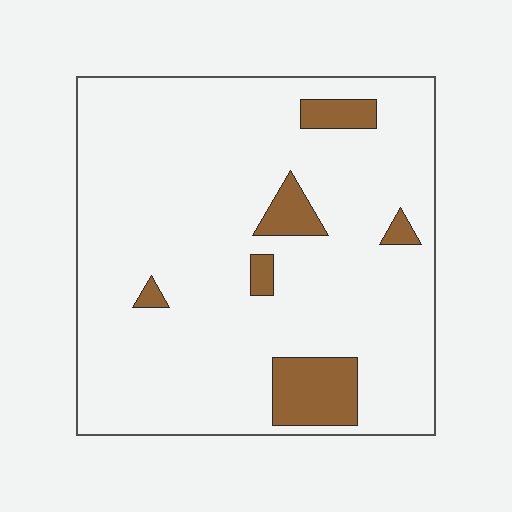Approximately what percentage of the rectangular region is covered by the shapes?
Approximately 10%.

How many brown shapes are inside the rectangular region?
6.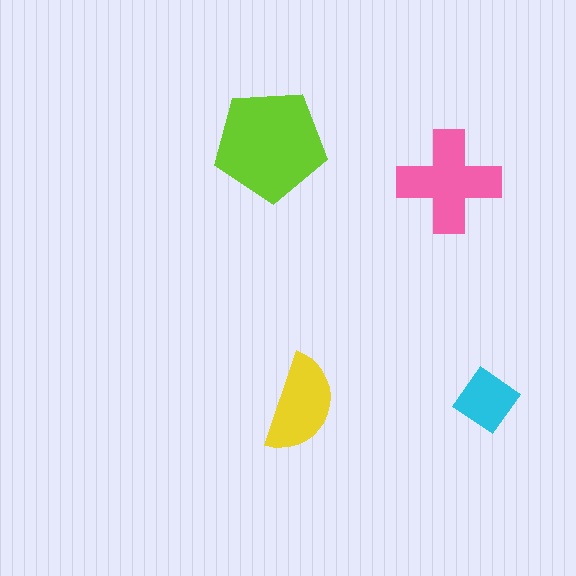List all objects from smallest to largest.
The cyan diamond, the yellow semicircle, the pink cross, the lime pentagon.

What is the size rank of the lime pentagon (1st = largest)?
1st.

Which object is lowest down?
The yellow semicircle is bottommost.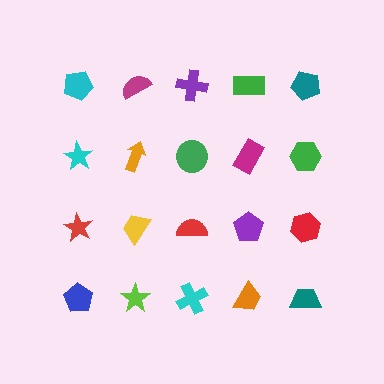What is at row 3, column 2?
A yellow trapezoid.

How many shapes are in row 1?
5 shapes.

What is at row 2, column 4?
A magenta rectangle.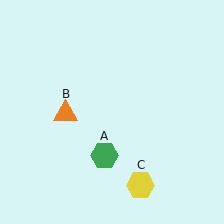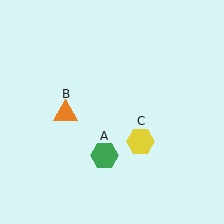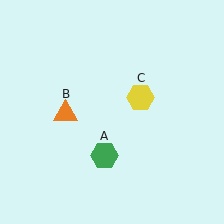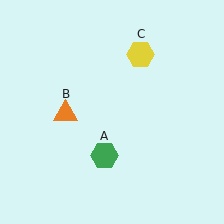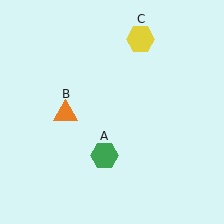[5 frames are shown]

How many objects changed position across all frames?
1 object changed position: yellow hexagon (object C).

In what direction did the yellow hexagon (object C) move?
The yellow hexagon (object C) moved up.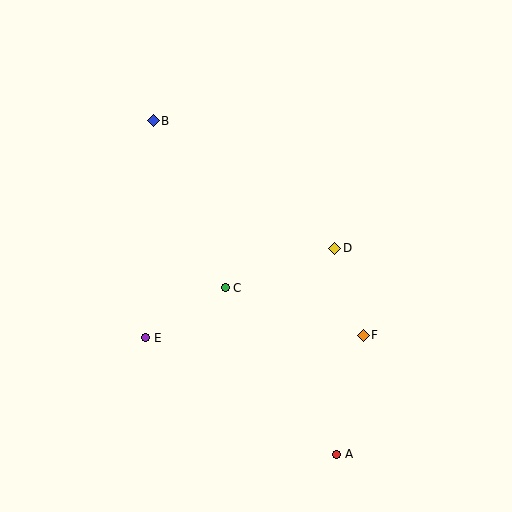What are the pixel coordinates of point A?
Point A is at (337, 454).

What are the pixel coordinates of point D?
Point D is at (335, 248).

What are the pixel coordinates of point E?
Point E is at (146, 338).